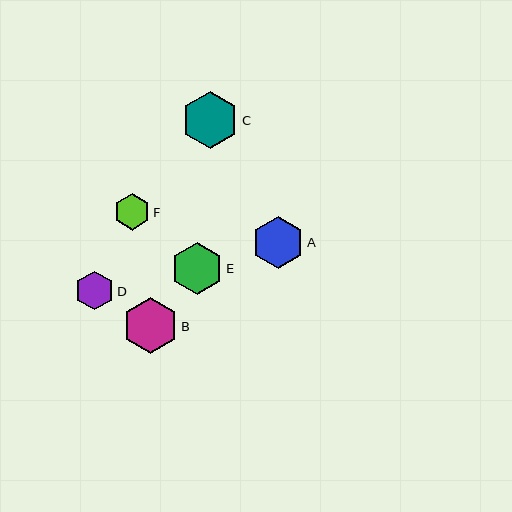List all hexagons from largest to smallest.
From largest to smallest: C, B, E, A, D, F.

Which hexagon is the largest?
Hexagon C is the largest with a size of approximately 57 pixels.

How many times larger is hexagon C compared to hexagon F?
Hexagon C is approximately 1.6 times the size of hexagon F.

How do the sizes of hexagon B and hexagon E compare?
Hexagon B and hexagon E are approximately the same size.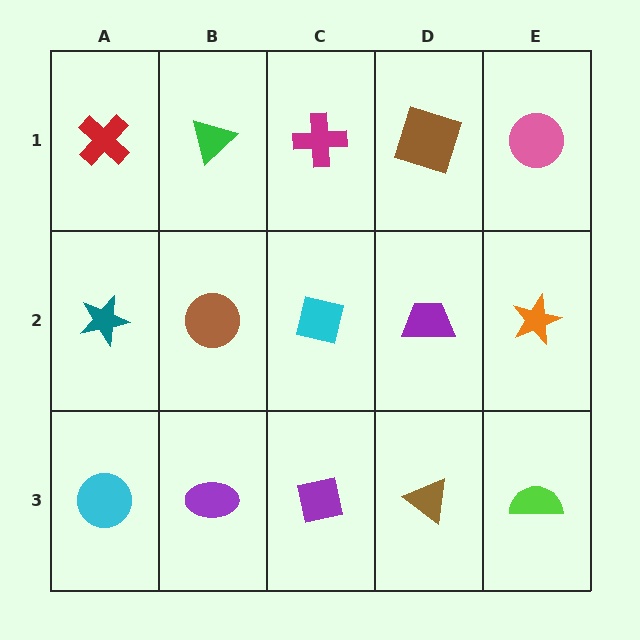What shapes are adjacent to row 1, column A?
A teal star (row 2, column A), a green triangle (row 1, column B).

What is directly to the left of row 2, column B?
A teal star.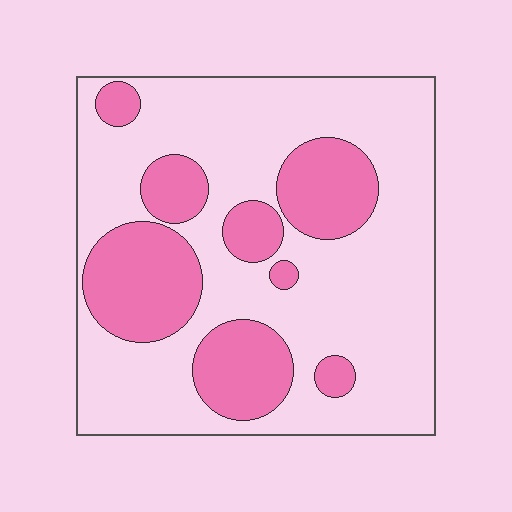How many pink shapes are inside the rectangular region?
8.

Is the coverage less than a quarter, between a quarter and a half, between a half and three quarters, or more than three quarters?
Between a quarter and a half.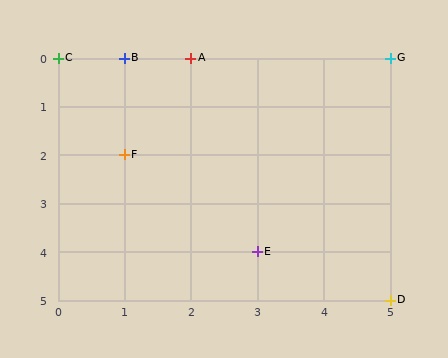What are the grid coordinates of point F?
Point F is at grid coordinates (1, 2).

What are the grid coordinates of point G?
Point G is at grid coordinates (5, 0).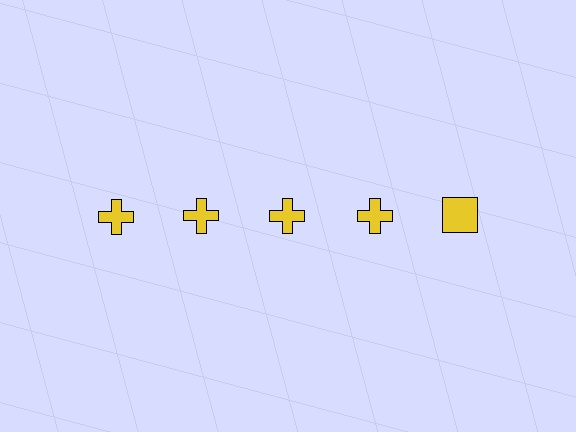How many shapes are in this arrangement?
There are 5 shapes arranged in a grid pattern.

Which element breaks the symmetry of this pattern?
The yellow square in the top row, rightmost column breaks the symmetry. All other shapes are yellow crosses.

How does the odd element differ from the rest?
It has a different shape: square instead of cross.